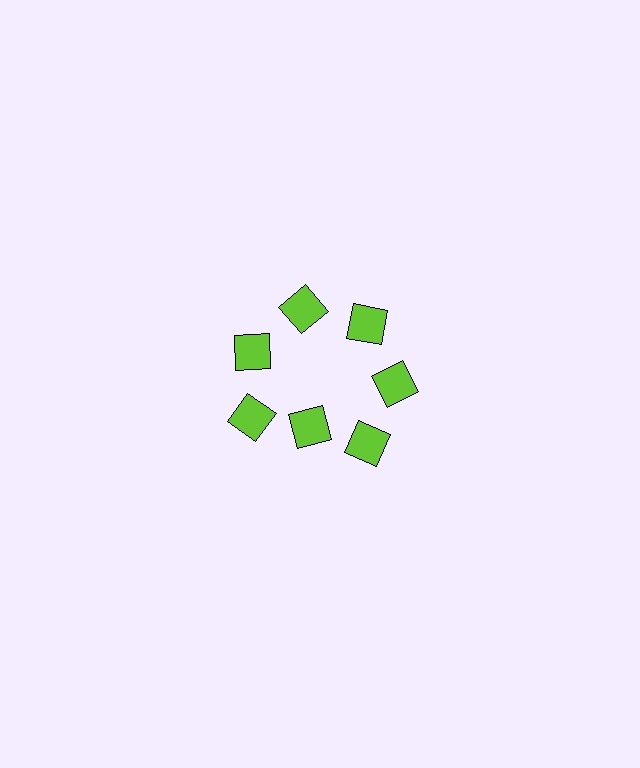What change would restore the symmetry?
The symmetry would be restored by moving it outward, back onto the ring so that all 7 diamonds sit at equal angles and equal distance from the center.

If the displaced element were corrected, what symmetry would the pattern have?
It would have 7-fold rotational symmetry — the pattern would map onto itself every 51 degrees.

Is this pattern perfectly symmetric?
No. The 7 lime diamonds are arranged in a ring, but one element near the 6 o'clock position is pulled inward toward the center, breaking the 7-fold rotational symmetry.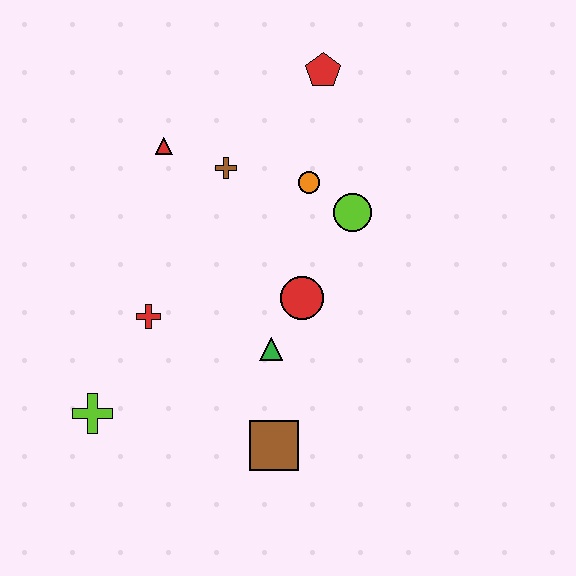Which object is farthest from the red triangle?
The brown square is farthest from the red triangle.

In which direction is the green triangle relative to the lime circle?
The green triangle is below the lime circle.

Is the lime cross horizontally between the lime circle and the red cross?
No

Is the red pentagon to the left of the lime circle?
Yes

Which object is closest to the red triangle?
The brown cross is closest to the red triangle.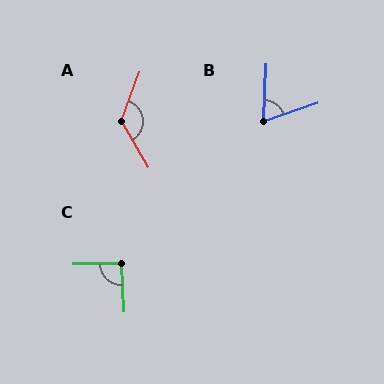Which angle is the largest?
A, at approximately 130 degrees.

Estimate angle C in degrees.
Approximately 92 degrees.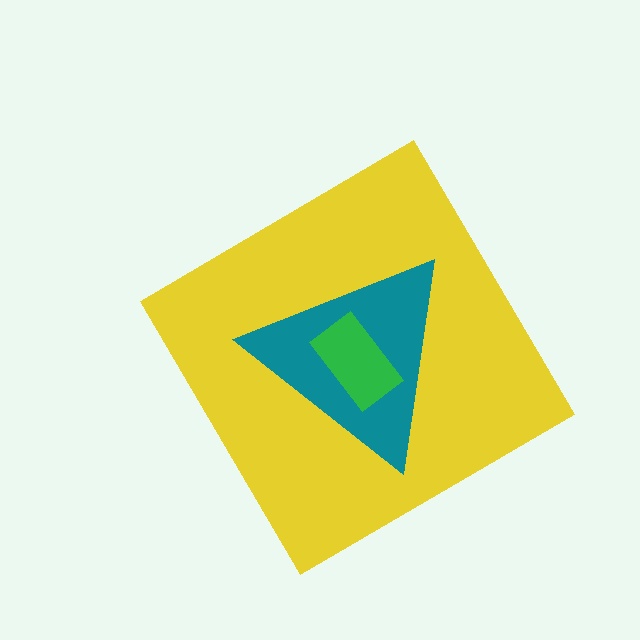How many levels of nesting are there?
3.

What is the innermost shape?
The green rectangle.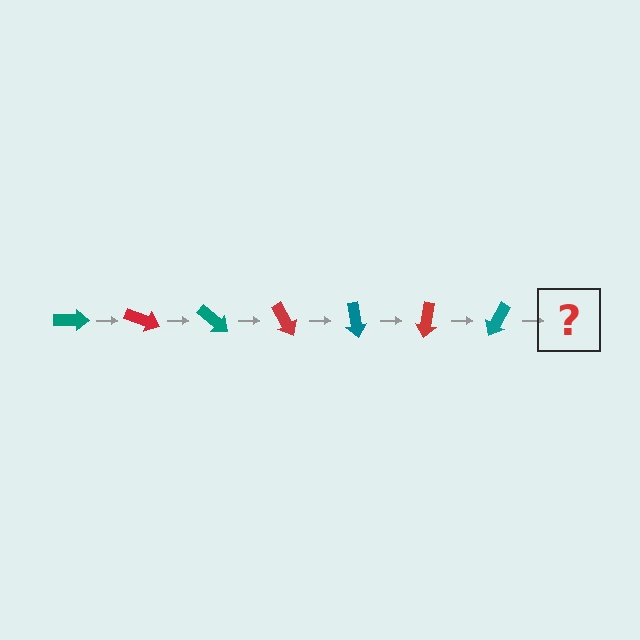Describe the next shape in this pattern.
It should be a red arrow, rotated 140 degrees from the start.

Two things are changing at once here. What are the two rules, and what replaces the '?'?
The two rules are that it rotates 20 degrees each step and the color cycles through teal and red. The '?' should be a red arrow, rotated 140 degrees from the start.